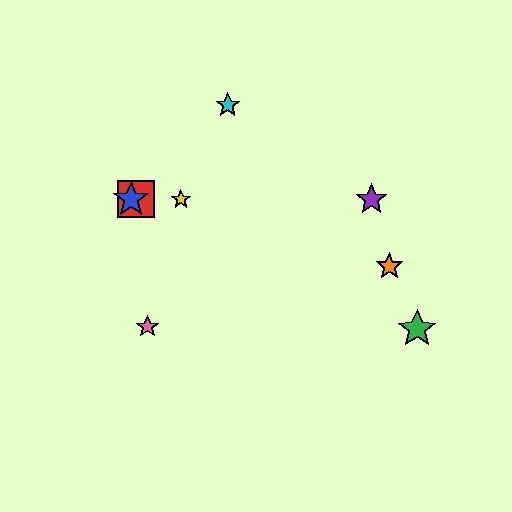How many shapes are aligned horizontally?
4 shapes (the red square, the blue star, the yellow star, the purple star) are aligned horizontally.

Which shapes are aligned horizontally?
The red square, the blue star, the yellow star, the purple star are aligned horizontally.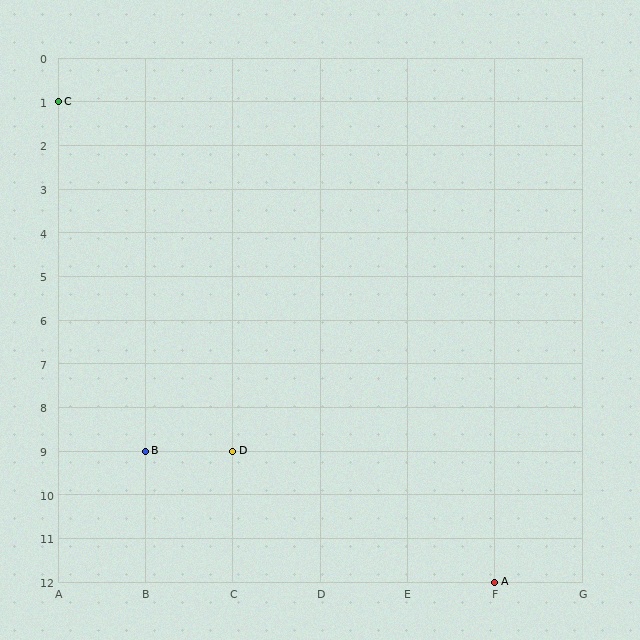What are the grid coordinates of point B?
Point B is at grid coordinates (B, 9).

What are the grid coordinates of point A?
Point A is at grid coordinates (F, 12).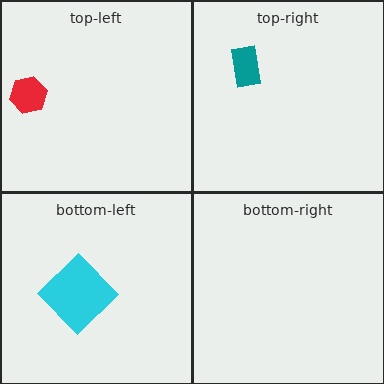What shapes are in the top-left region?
The red hexagon.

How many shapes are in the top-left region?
1.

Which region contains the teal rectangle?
The top-right region.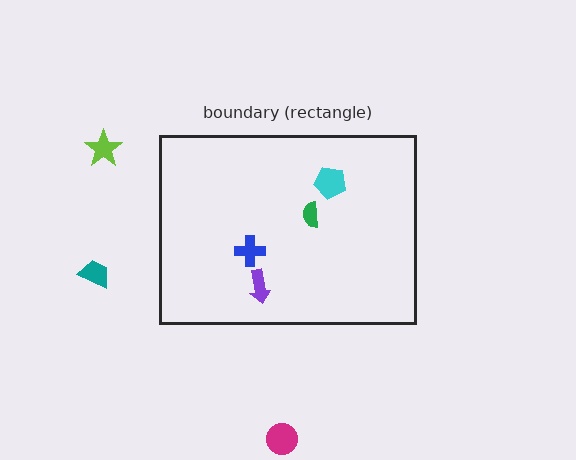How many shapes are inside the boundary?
4 inside, 3 outside.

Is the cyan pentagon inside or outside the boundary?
Inside.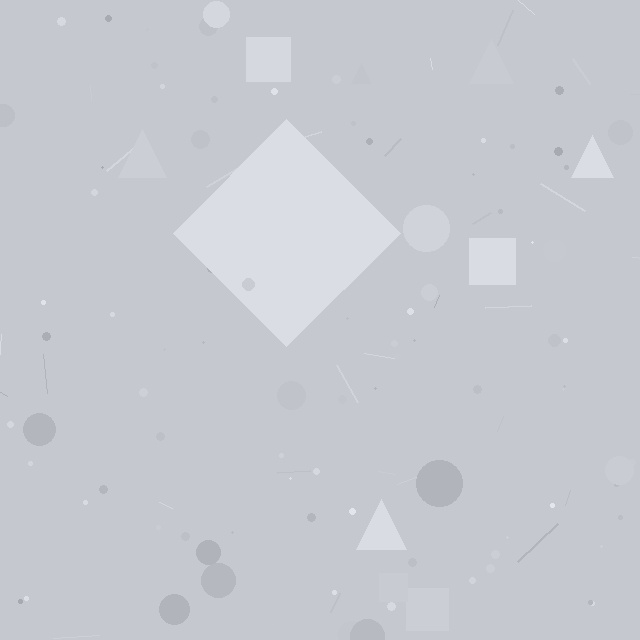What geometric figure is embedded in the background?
A diamond is embedded in the background.